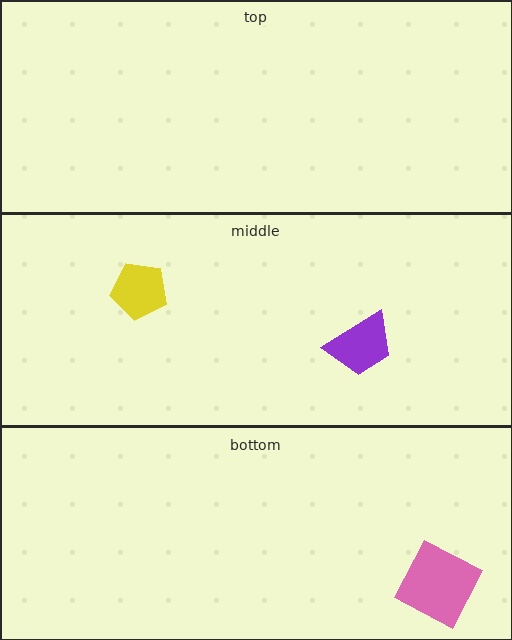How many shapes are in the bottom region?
1.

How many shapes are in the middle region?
2.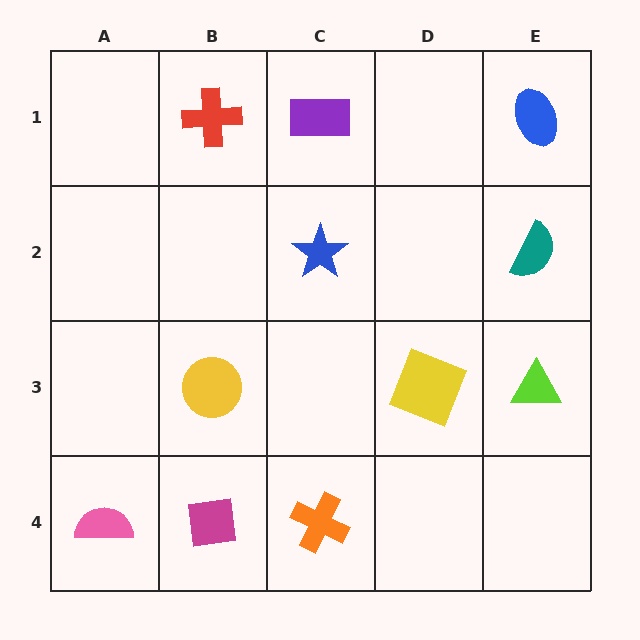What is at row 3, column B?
A yellow circle.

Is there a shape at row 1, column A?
No, that cell is empty.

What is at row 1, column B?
A red cross.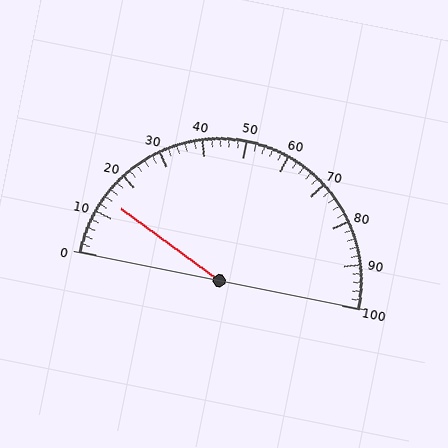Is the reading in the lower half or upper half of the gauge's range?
The reading is in the lower half of the range (0 to 100).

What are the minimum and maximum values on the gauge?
The gauge ranges from 0 to 100.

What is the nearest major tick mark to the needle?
The nearest major tick mark is 10.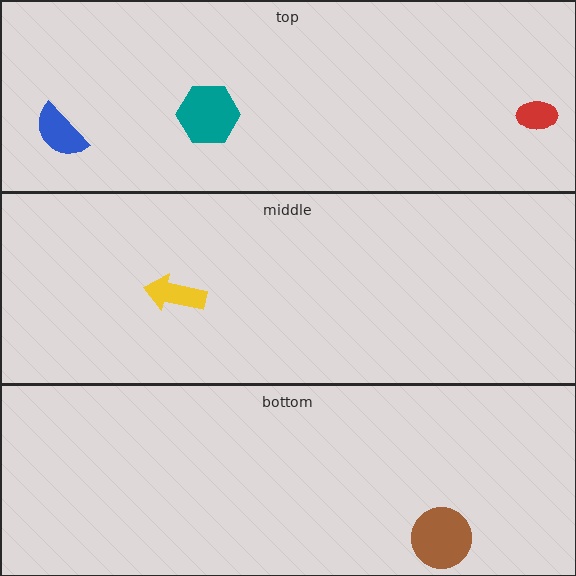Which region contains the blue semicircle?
The top region.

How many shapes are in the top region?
3.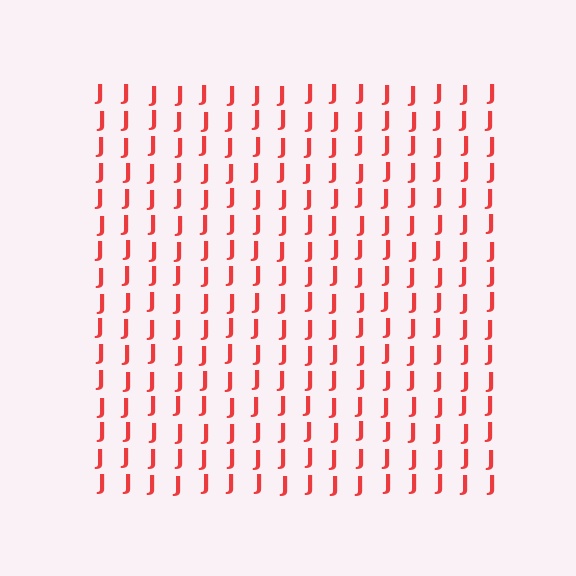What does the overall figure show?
The overall figure shows a square.